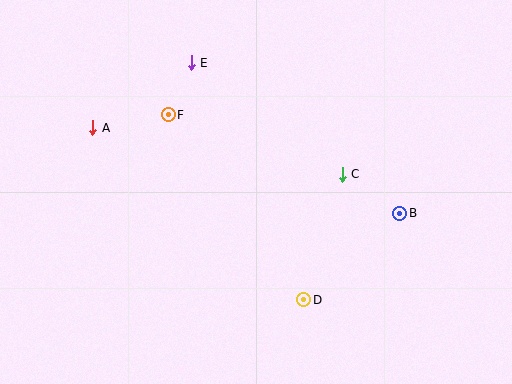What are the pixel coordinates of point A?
Point A is at (93, 128).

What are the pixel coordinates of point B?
Point B is at (400, 213).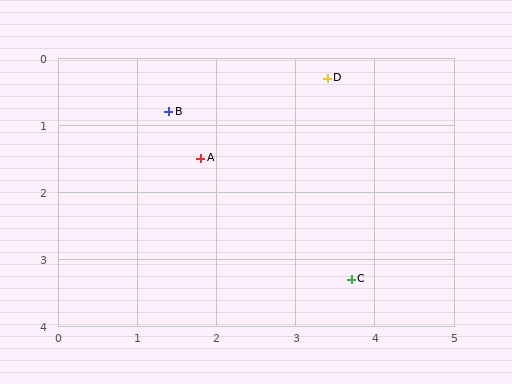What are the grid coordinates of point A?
Point A is at approximately (1.8, 1.5).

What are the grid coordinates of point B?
Point B is at approximately (1.4, 0.8).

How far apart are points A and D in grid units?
Points A and D are about 2.0 grid units apart.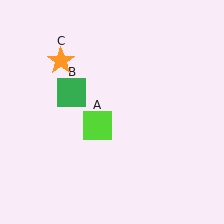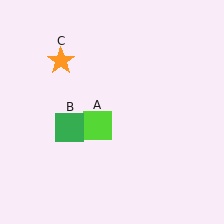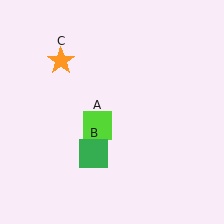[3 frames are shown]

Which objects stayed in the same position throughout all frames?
Lime square (object A) and orange star (object C) remained stationary.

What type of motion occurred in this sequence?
The green square (object B) rotated counterclockwise around the center of the scene.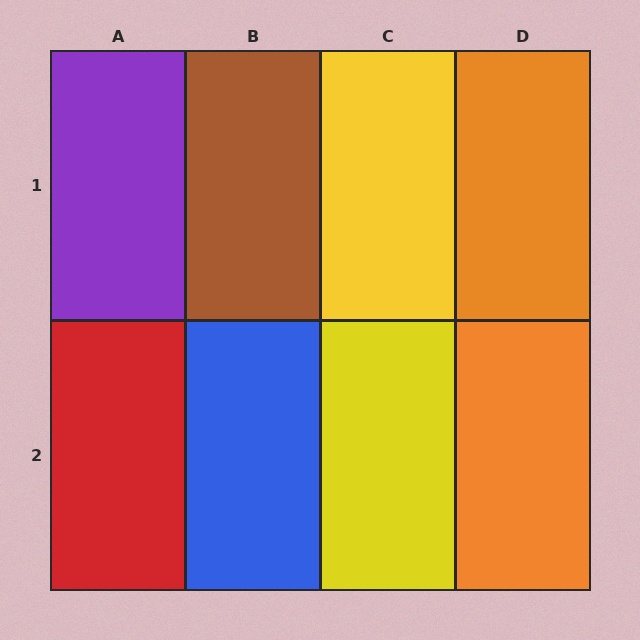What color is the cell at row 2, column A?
Red.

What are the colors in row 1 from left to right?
Purple, brown, yellow, orange.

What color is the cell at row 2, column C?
Yellow.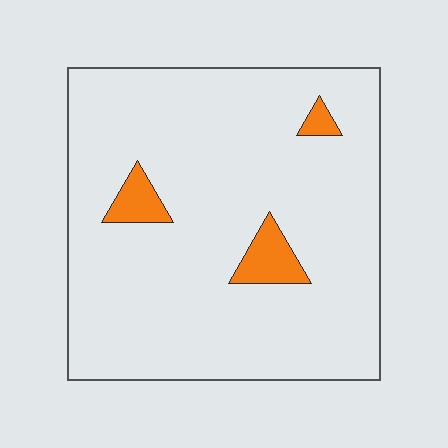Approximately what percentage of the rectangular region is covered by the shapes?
Approximately 5%.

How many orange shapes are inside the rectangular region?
3.